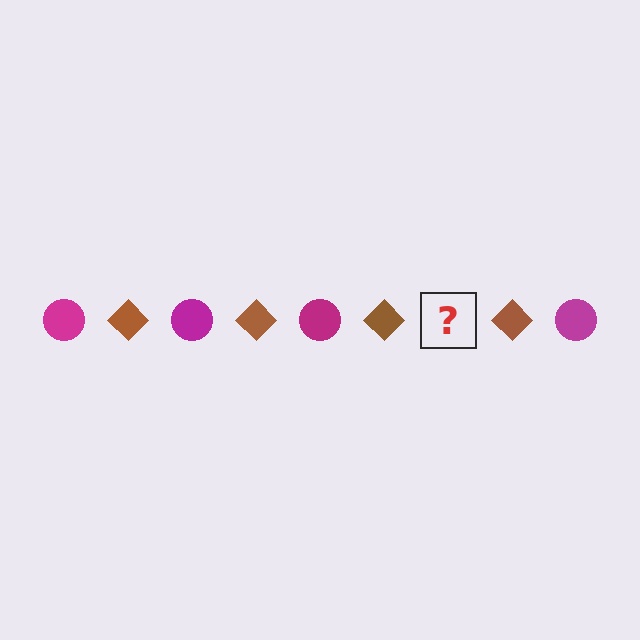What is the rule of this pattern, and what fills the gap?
The rule is that the pattern alternates between magenta circle and brown diamond. The gap should be filled with a magenta circle.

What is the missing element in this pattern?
The missing element is a magenta circle.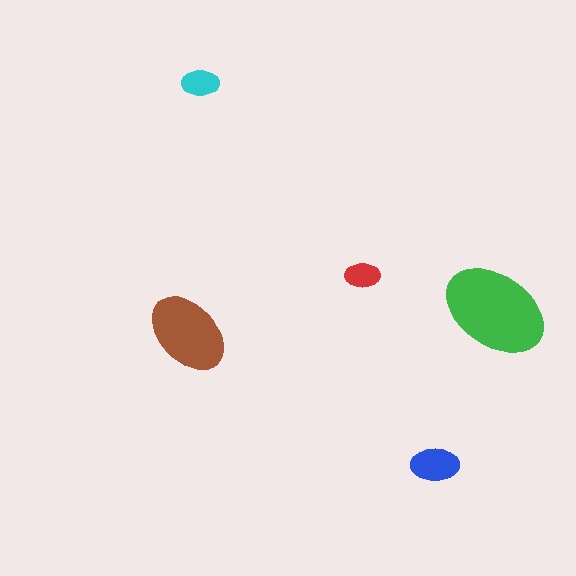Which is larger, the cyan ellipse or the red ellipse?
The cyan one.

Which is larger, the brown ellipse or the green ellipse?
The green one.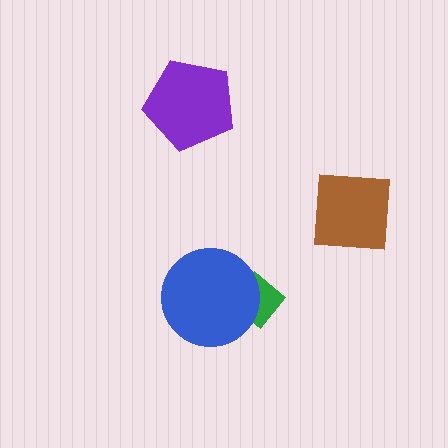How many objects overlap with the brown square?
0 objects overlap with the brown square.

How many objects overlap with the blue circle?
1 object overlaps with the blue circle.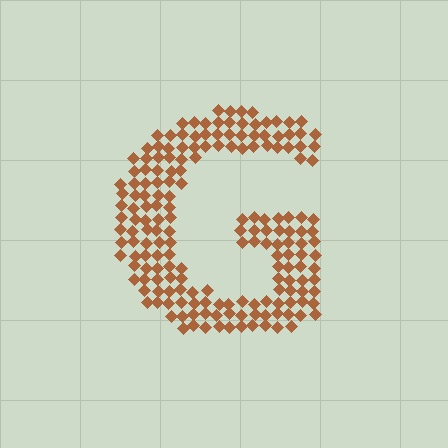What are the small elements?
The small elements are diamonds.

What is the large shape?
The large shape is the letter G.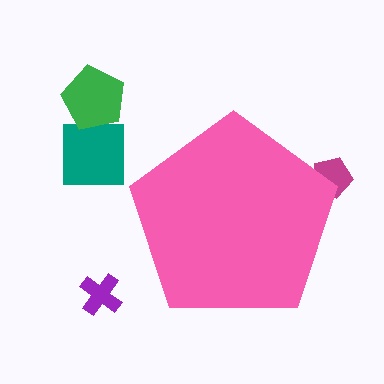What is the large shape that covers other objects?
A pink pentagon.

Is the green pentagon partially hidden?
No, the green pentagon is fully visible.